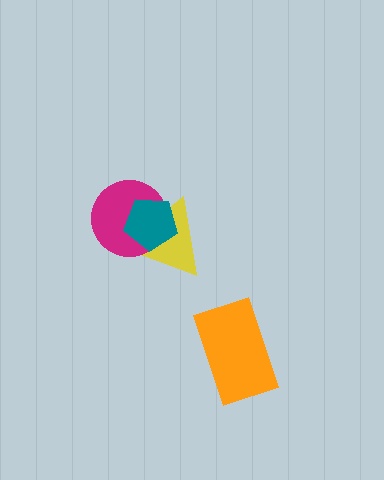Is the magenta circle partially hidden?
Yes, it is partially covered by another shape.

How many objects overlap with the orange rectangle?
0 objects overlap with the orange rectangle.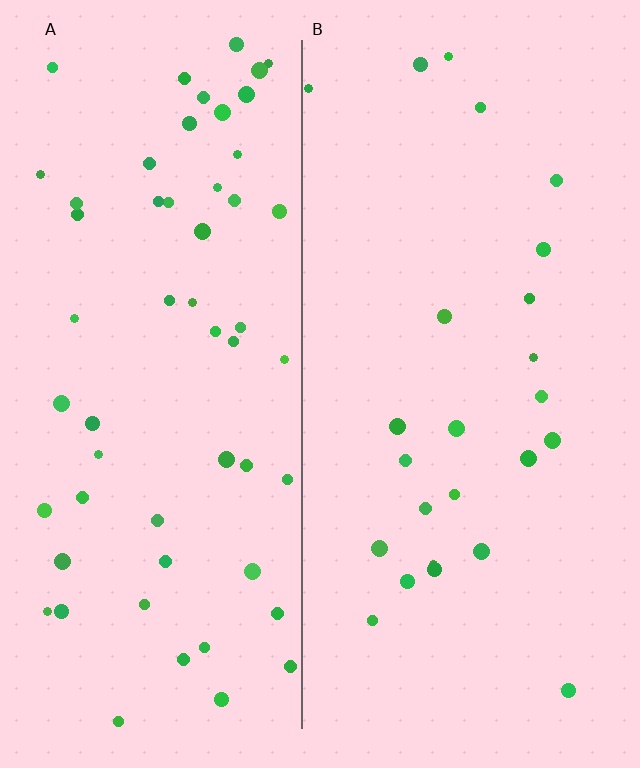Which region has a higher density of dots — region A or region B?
A (the left).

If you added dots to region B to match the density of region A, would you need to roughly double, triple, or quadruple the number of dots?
Approximately double.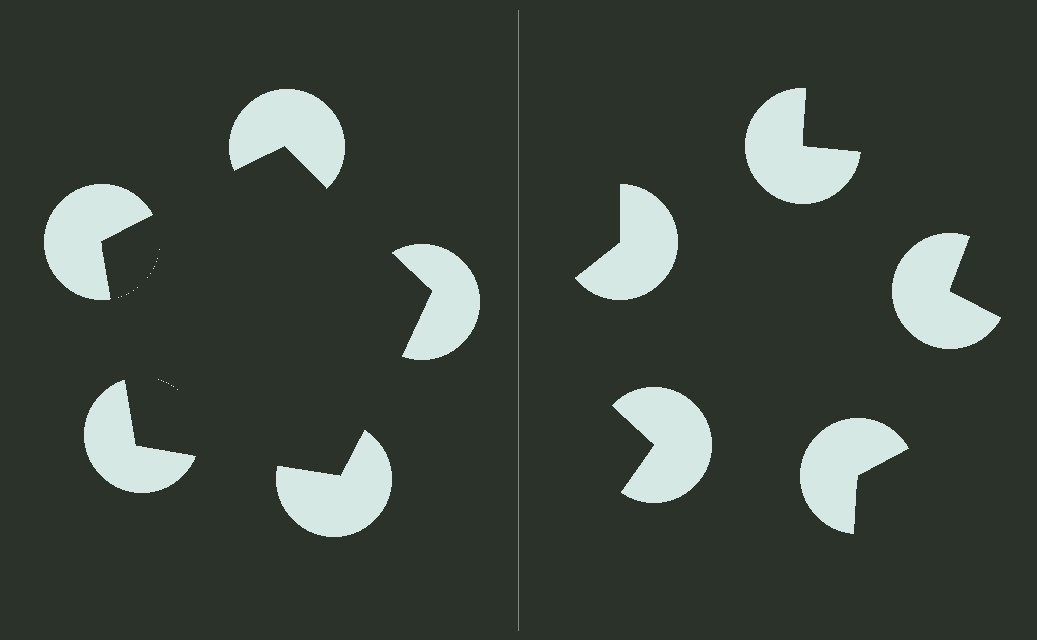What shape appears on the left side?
An illusory pentagon.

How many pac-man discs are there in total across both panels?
10 — 5 on each side.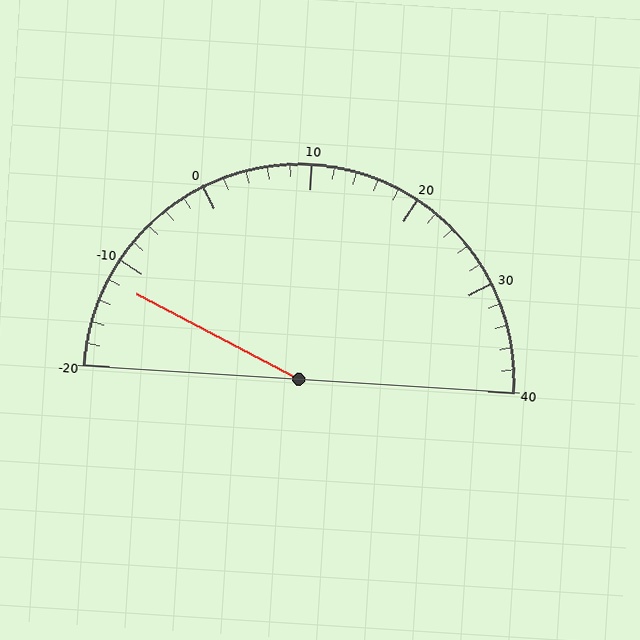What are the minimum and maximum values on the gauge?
The gauge ranges from -20 to 40.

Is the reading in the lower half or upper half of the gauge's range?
The reading is in the lower half of the range (-20 to 40).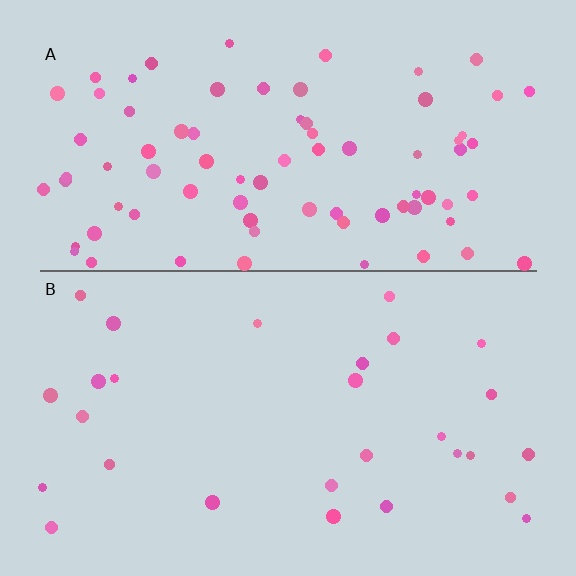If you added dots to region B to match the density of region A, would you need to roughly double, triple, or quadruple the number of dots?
Approximately triple.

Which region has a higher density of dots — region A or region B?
A (the top).